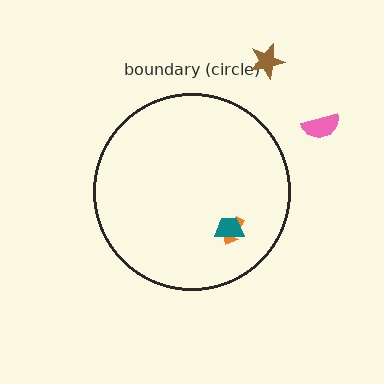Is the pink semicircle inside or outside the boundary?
Outside.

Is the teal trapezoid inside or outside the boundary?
Inside.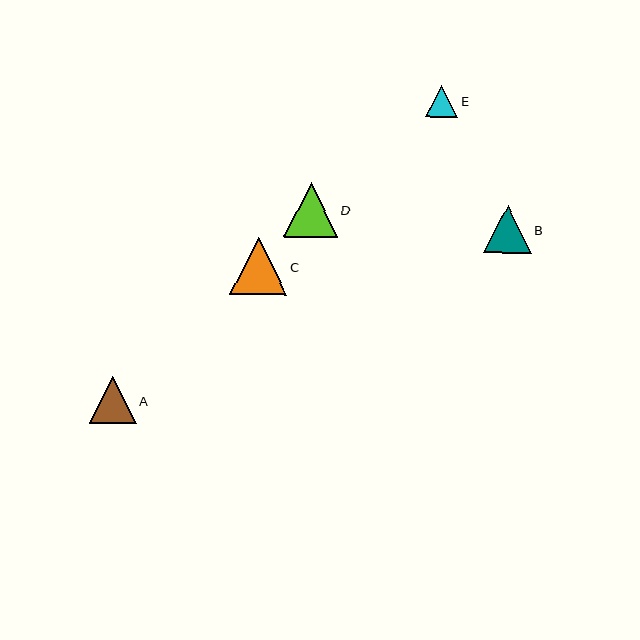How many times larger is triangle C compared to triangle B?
Triangle C is approximately 1.2 times the size of triangle B.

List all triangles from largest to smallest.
From largest to smallest: C, D, B, A, E.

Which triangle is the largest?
Triangle C is the largest with a size of approximately 57 pixels.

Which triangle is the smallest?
Triangle E is the smallest with a size of approximately 32 pixels.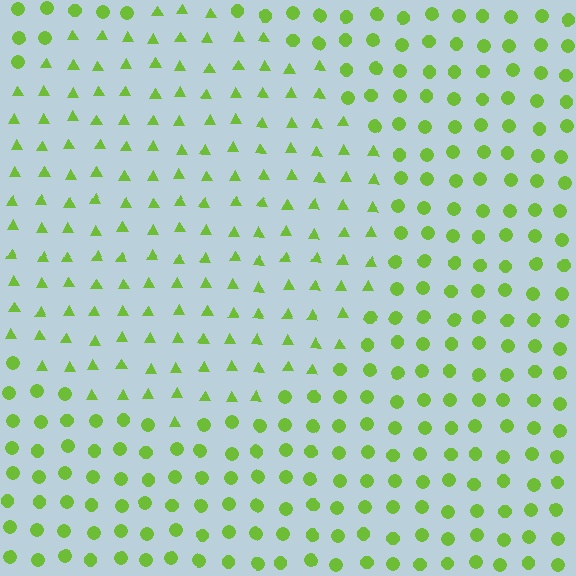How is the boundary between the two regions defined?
The boundary is defined by a change in element shape: triangles inside vs. circles outside. All elements share the same color and spacing.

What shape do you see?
I see a circle.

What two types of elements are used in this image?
The image uses triangles inside the circle region and circles outside it.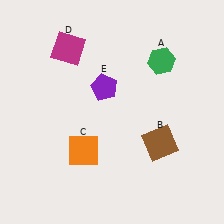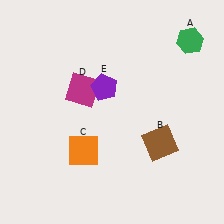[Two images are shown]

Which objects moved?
The objects that moved are: the green hexagon (A), the magenta square (D).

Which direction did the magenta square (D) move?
The magenta square (D) moved down.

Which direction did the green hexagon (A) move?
The green hexagon (A) moved right.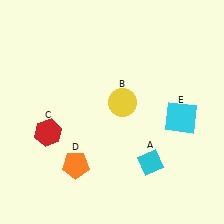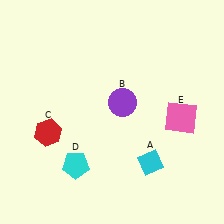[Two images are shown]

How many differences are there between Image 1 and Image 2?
There are 3 differences between the two images.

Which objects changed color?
B changed from yellow to purple. D changed from orange to cyan. E changed from cyan to pink.